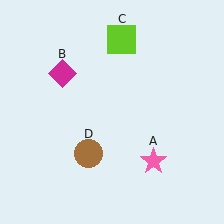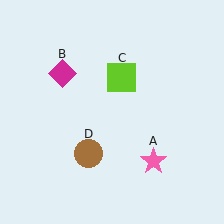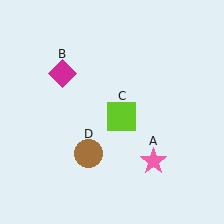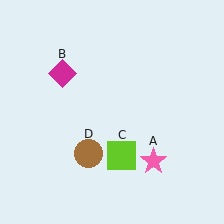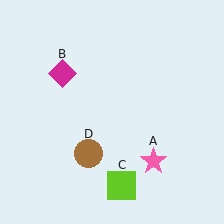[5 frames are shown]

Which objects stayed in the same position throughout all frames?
Pink star (object A) and magenta diamond (object B) and brown circle (object D) remained stationary.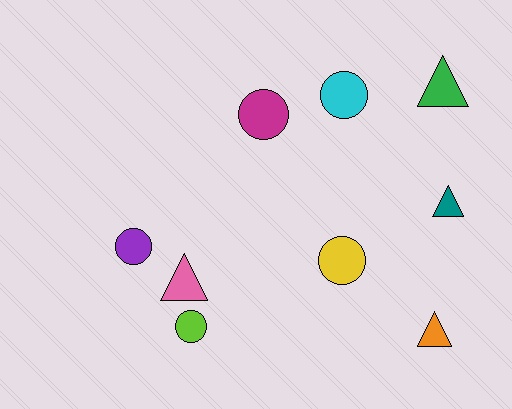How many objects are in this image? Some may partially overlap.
There are 9 objects.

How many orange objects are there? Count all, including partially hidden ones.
There is 1 orange object.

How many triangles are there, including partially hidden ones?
There are 4 triangles.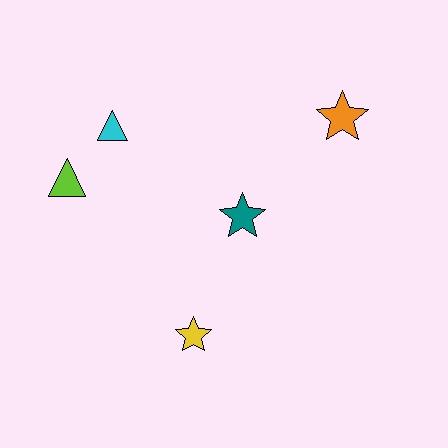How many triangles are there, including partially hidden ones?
There are 2 triangles.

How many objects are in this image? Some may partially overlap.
There are 5 objects.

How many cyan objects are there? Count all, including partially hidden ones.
There is 1 cyan object.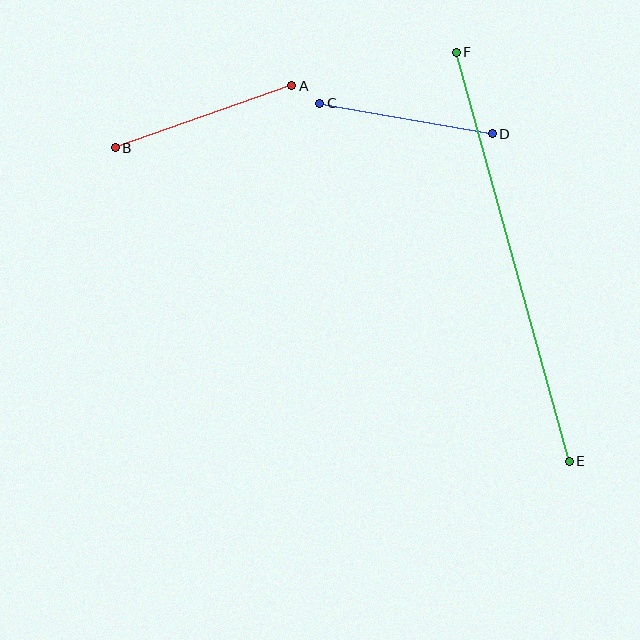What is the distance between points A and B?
The distance is approximately 187 pixels.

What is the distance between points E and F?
The distance is approximately 424 pixels.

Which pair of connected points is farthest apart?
Points E and F are farthest apart.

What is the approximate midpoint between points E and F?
The midpoint is at approximately (513, 257) pixels.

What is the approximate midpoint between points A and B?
The midpoint is at approximately (204, 117) pixels.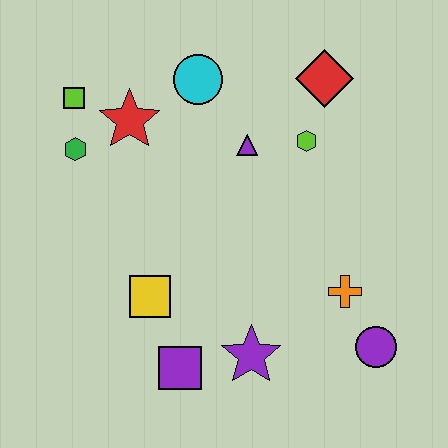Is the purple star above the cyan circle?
No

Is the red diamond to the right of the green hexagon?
Yes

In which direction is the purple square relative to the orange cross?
The purple square is to the left of the orange cross.